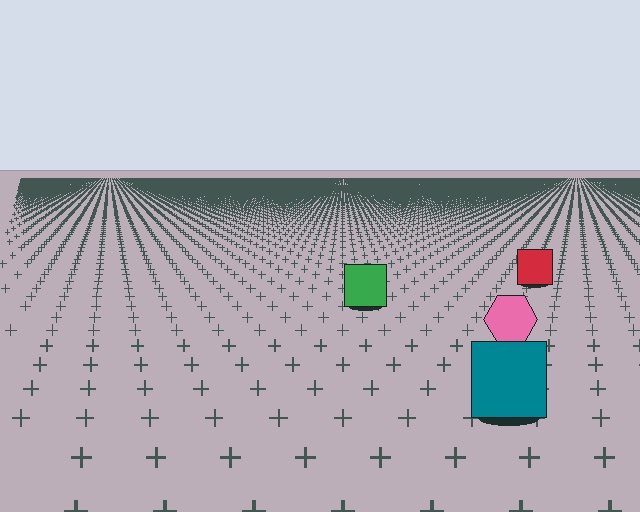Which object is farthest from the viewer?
The red square is farthest from the viewer. It appears smaller and the ground texture around it is denser.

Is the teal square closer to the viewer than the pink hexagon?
Yes. The teal square is closer — you can tell from the texture gradient: the ground texture is coarser near it.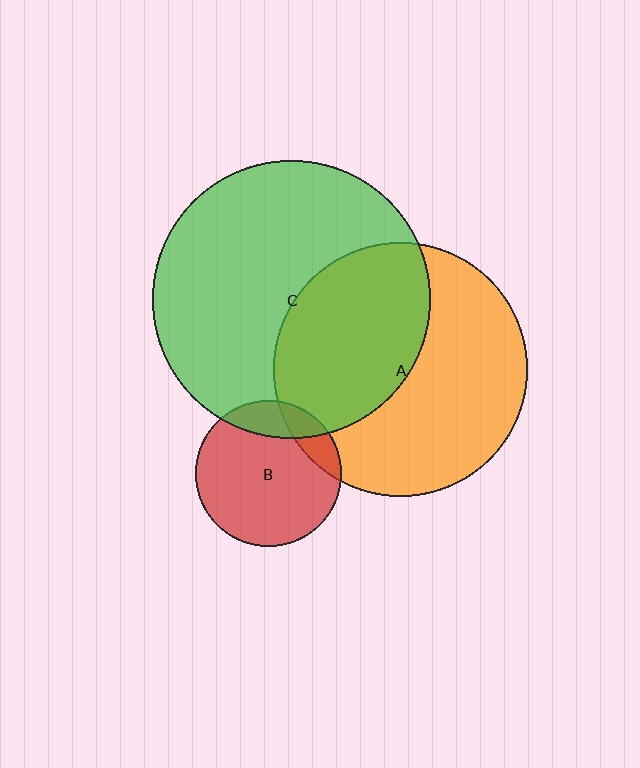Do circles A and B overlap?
Yes.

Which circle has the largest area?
Circle C (green).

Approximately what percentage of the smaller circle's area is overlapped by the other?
Approximately 15%.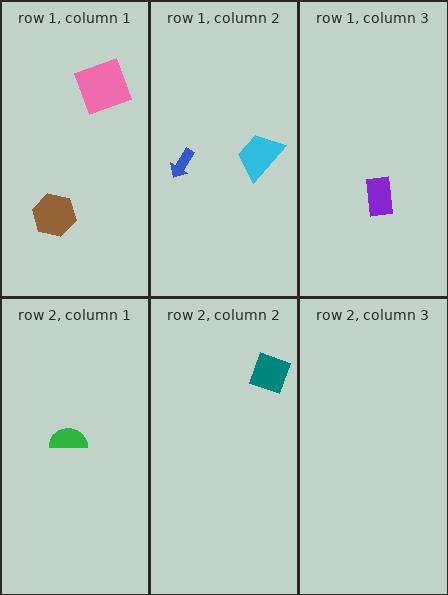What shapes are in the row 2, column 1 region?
The green semicircle.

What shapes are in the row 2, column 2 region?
The teal diamond.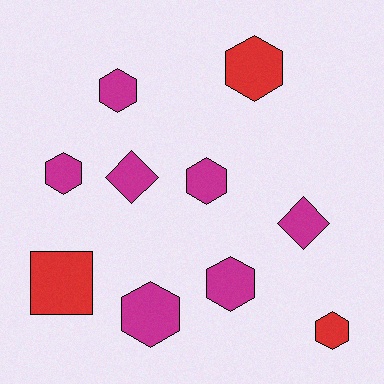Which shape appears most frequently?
Hexagon, with 7 objects.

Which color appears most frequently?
Magenta, with 7 objects.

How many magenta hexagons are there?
There are 5 magenta hexagons.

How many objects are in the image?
There are 10 objects.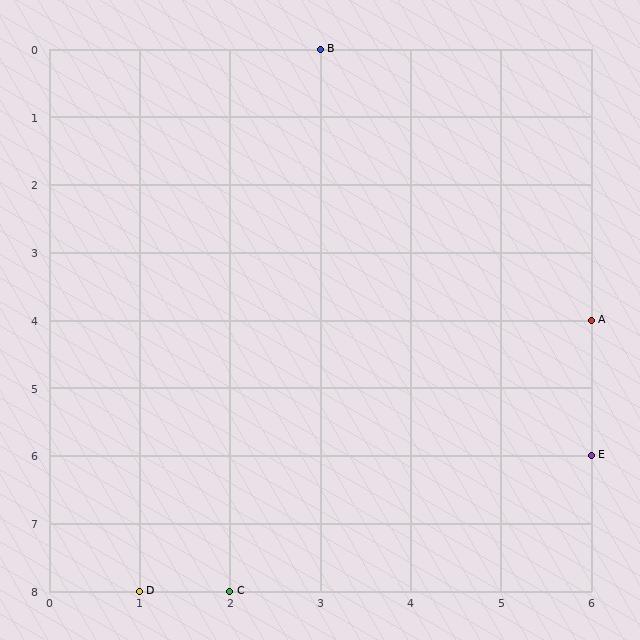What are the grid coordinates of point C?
Point C is at grid coordinates (2, 8).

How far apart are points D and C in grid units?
Points D and C are 1 column apart.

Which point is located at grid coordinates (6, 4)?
Point A is at (6, 4).